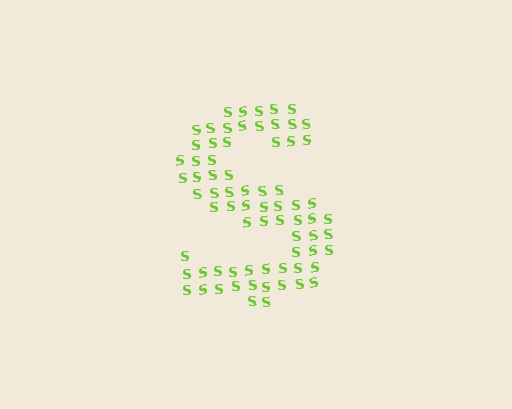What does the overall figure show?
The overall figure shows the letter S.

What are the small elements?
The small elements are letter S's.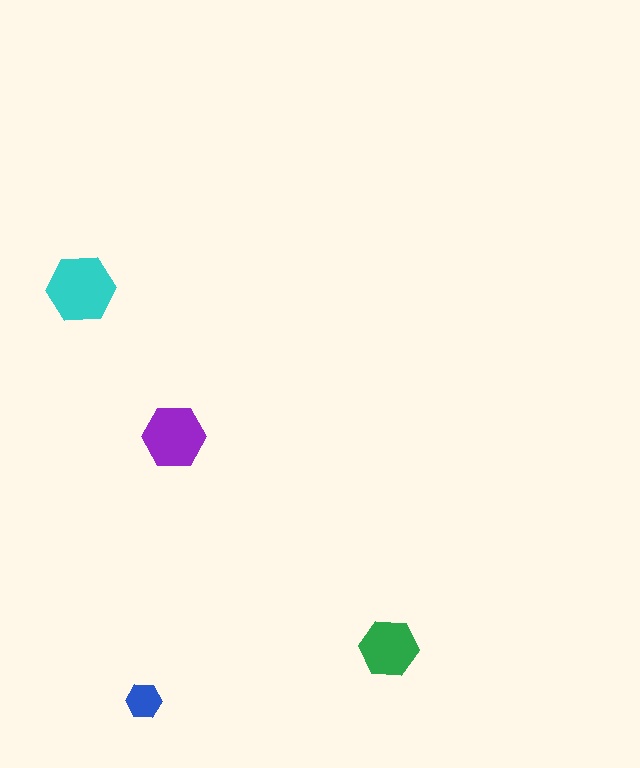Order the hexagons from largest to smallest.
the cyan one, the purple one, the green one, the blue one.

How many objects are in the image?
There are 4 objects in the image.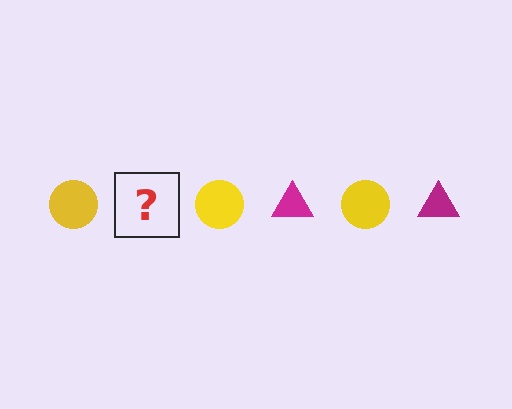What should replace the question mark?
The question mark should be replaced with a magenta triangle.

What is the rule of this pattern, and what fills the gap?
The rule is that the pattern alternates between yellow circle and magenta triangle. The gap should be filled with a magenta triangle.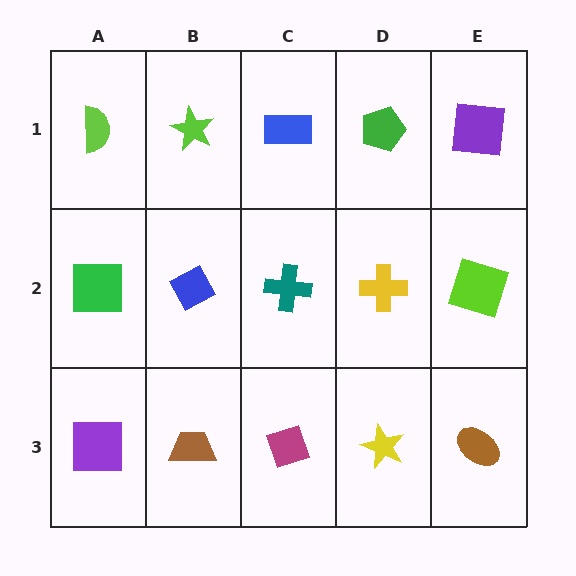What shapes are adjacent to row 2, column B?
A lime star (row 1, column B), a brown trapezoid (row 3, column B), a green square (row 2, column A), a teal cross (row 2, column C).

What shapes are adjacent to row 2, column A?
A lime semicircle (row 1, column A), a purple square (row 3, column A), a blue diamond (row 2, column B).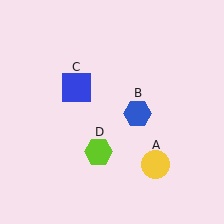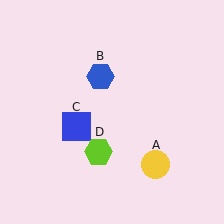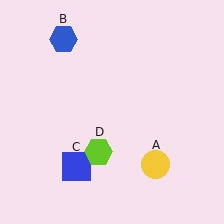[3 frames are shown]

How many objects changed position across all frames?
2 objects changed position: blue hexagon (object B), blue square (object C).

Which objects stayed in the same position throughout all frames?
Yellow circle (object A) and lime hexagon (object D) remained stationary.